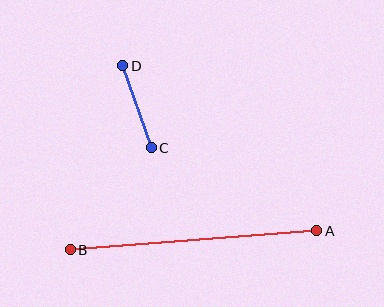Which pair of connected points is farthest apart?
Points A and B are farthest apart.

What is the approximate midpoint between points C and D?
The midpoint is at approximately (137, 107) pixels.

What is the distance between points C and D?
The distance is approximately 87 pixels.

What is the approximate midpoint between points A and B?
The midpoint is at approximately (194, 240) pixels.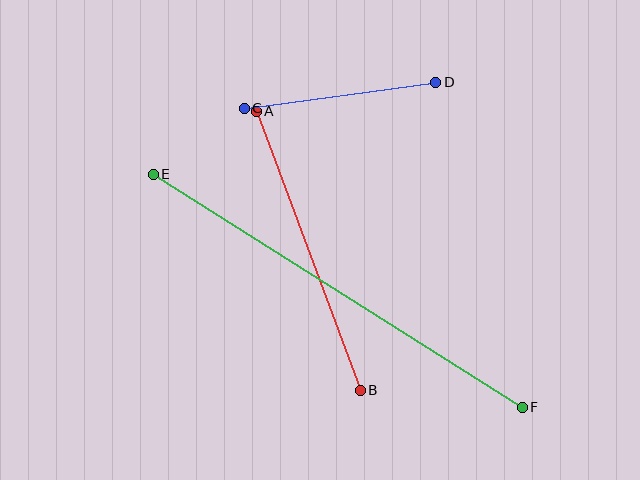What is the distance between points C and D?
The distance is approximately 193 pixels.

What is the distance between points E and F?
The distance is approximately 436 pixels.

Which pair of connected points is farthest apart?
Points E and F are farthest apart.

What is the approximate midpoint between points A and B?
The midpoint is at approximately (308, 251) pixels.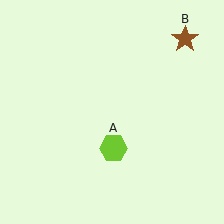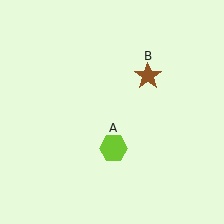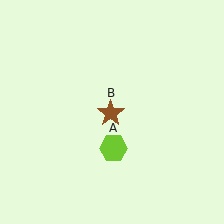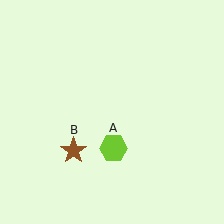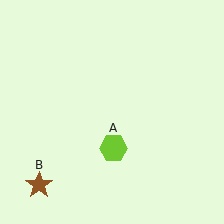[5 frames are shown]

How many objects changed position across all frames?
1 object changed position: brown star (object B).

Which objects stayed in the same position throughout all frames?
Lime hexagon (object A) remained stationary.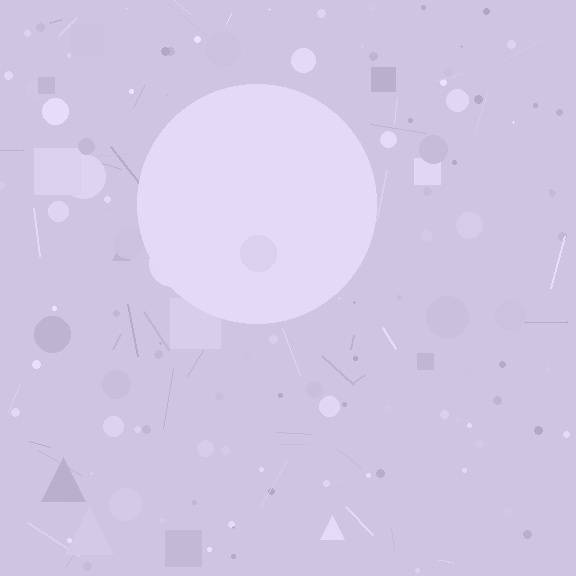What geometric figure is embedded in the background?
A circle is embedded in the background.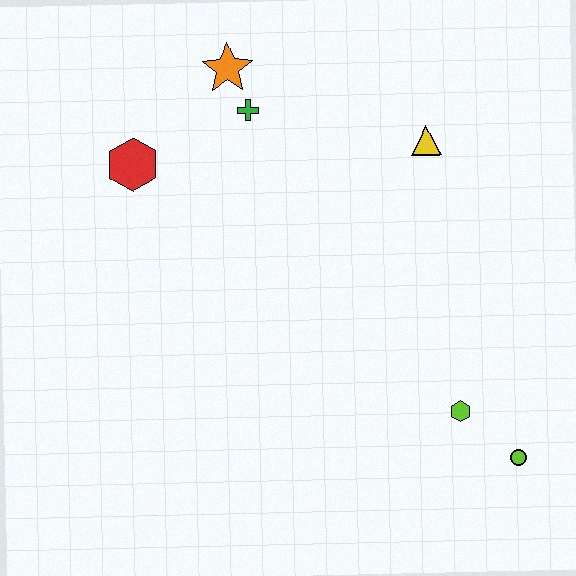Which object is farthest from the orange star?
The lime circle is farthest from the orange star.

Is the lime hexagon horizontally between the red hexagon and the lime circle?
Yes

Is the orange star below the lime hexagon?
No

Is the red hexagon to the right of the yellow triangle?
No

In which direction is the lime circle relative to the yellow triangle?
The lime circle is below the yellow triangle.